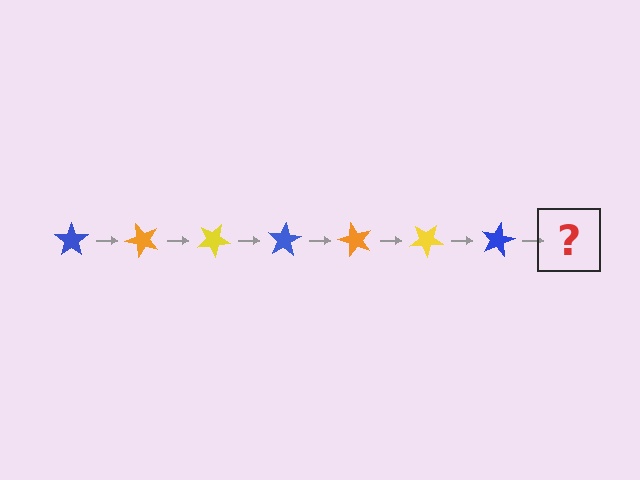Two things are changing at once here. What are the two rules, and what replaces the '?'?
The two rules are that it rotates 50 degrees each step and the color cycles through blue, orange, and yellow. The '?' should be an orange star, rotated 350 degrees from the start.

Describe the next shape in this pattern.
It should be an orange star, rotated 350 degrees from the start.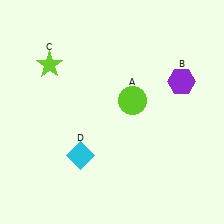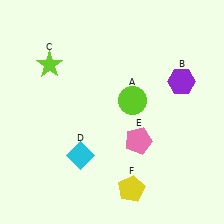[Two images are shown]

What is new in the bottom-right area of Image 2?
A yellow pentagon (F) was added in the bottom-right area of Image 2.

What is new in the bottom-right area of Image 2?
A pink pentagon (E) was added in the bottom-right area of Image 2.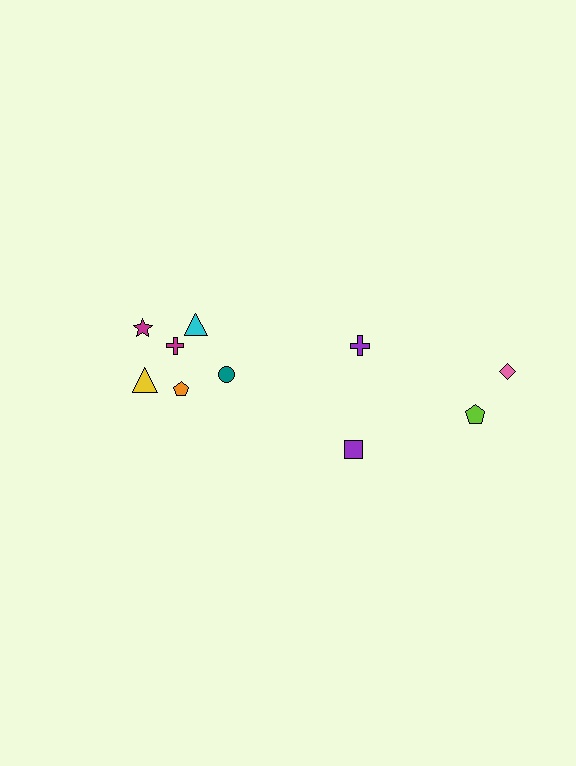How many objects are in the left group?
There are 6 objects.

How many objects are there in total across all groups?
There are 10 objects.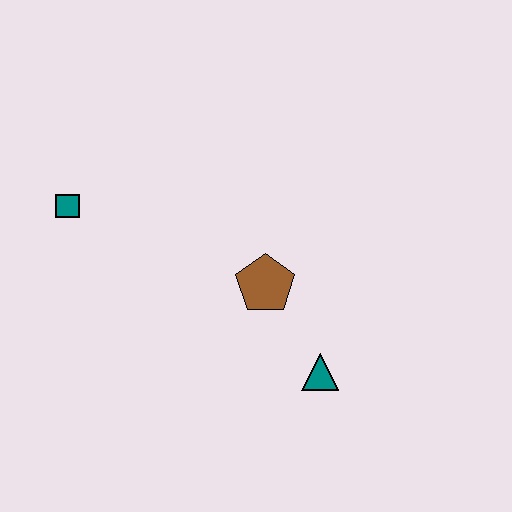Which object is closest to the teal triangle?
The brown pentagon is closest to the teal triangle.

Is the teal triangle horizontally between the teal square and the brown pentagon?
No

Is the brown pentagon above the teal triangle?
Yes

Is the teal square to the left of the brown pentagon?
Yes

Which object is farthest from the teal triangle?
The teal square is farthest from the teal triangle.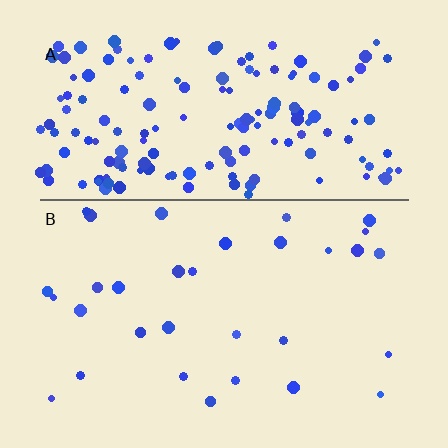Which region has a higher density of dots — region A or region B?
A (the top).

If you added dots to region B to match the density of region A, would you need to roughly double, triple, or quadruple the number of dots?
Approximately quadruple.